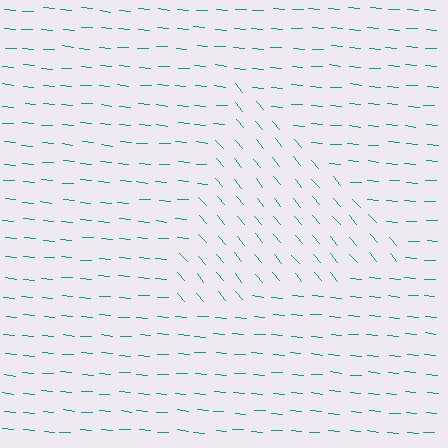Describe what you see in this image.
The image is filled with small teal line segments. A triangle region in the image has lines oriented differently from the surrounding lines, creating a visible texture boundary.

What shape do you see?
I see a triangle.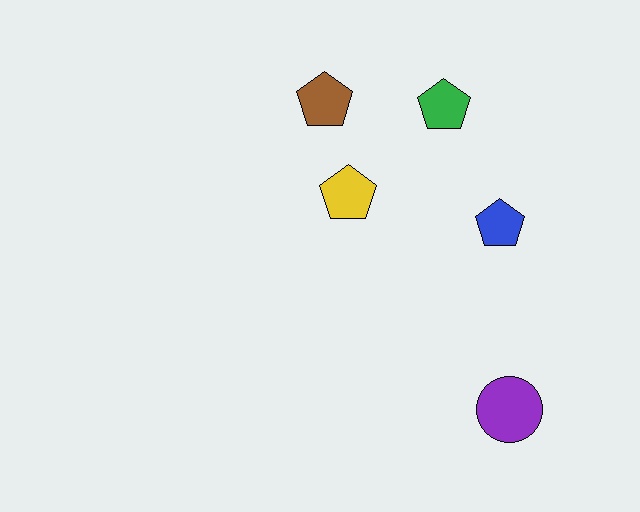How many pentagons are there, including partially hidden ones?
There are 4 pentagons.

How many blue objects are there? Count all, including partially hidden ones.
There is 1 blue object.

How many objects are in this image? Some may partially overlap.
There are 5 objects.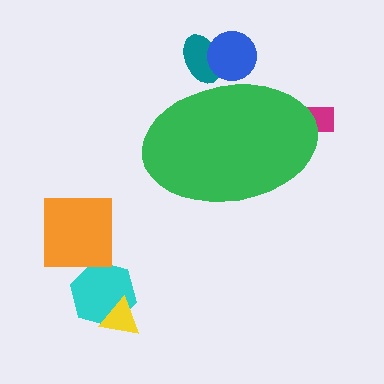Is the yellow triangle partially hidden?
No, the yellow triangle is fully visible.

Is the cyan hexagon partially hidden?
No, the cyan hexagon is fully visible.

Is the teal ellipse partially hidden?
Yes, the teal ellipse is partially hidden behind the green ellipse.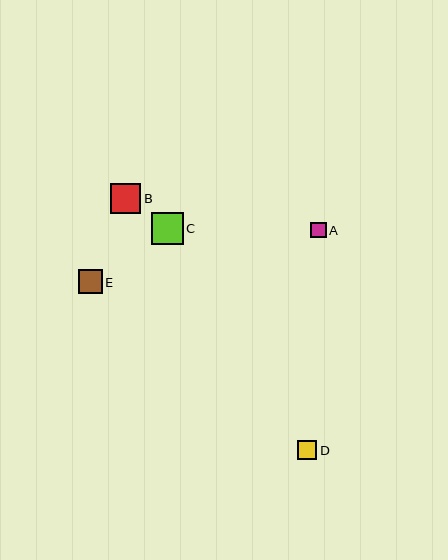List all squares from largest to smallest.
From largest to smallest: C, B, E, D, A.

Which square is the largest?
Square C is the largest with a size of approximately 31 pixels.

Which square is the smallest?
Square A is the smallest with a size of approximately 16 pixels.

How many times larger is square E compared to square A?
Square E is approximately 1.5 times the size of square A.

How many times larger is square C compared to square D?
Square C is approximately 1.6 times the size of square D.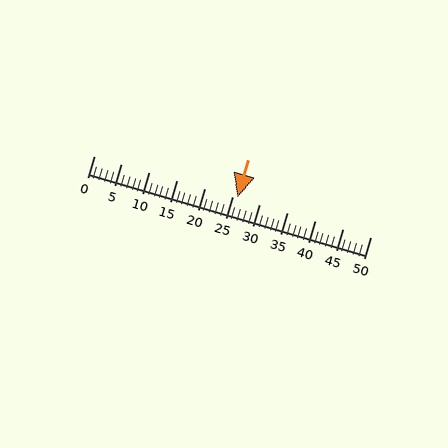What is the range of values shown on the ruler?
The ruler shows values from 0 to 50.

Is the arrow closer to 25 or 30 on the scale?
The arrow is closer to 25.